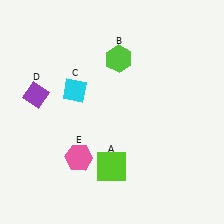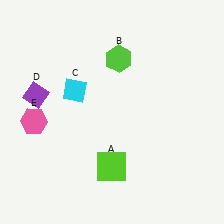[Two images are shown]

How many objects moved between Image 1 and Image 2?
1 object moved between the two images.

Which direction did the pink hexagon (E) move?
The pink hexagon (E) moved left.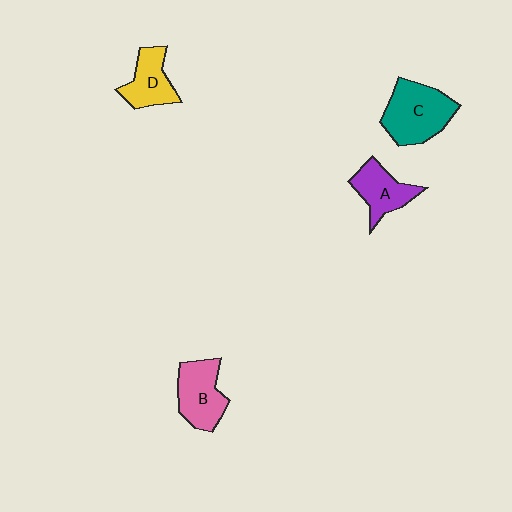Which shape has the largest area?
Shape C (teal).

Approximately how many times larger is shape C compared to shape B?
Approximately 1.3 times.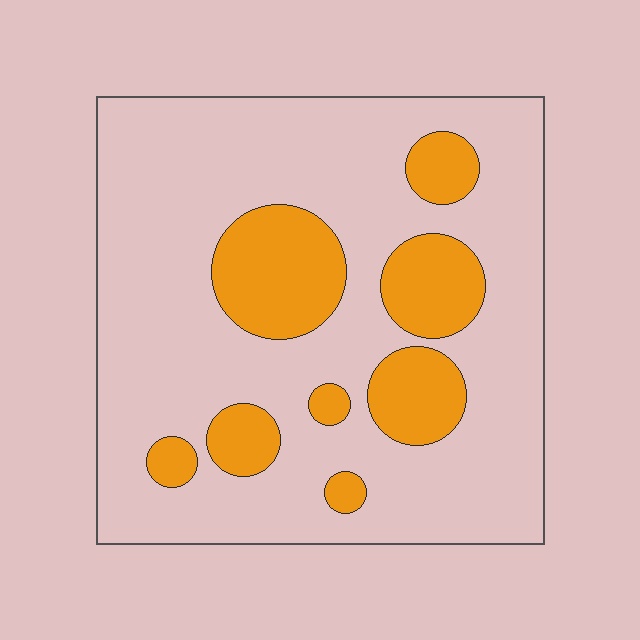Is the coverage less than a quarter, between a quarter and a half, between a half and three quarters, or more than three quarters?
Less than a quarter.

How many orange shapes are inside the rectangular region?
8.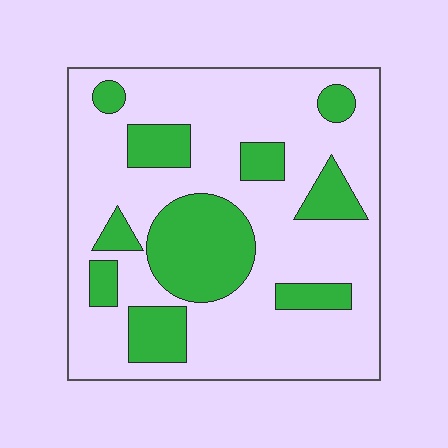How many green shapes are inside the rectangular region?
10.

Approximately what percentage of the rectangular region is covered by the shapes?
Approximately 25%.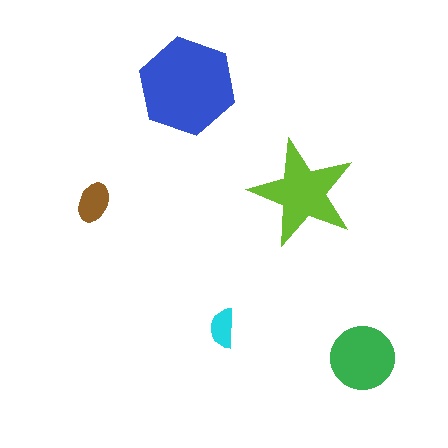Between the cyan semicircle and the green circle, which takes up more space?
The green circle.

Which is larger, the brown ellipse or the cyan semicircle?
The brown ellipse.